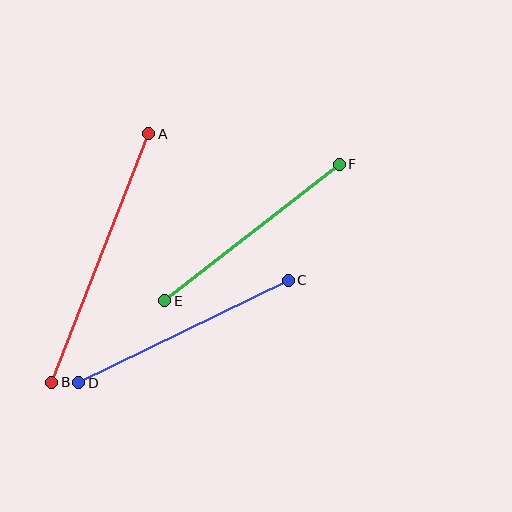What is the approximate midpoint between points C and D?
The midpoint is at approximately (184, 331) pixels.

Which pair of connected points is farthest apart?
Points A and B are farthest apart.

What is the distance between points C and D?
The distance is approximately 233 pixels.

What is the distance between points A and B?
The distance is approximately 267 pixels.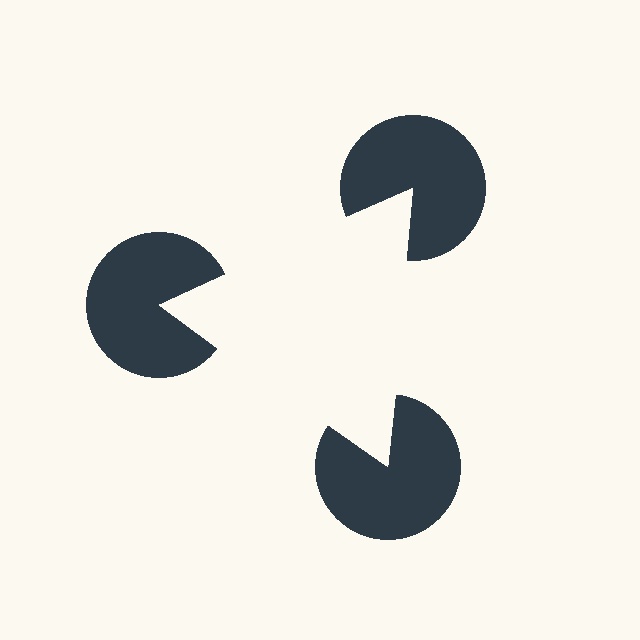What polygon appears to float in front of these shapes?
An illusory triangle — its edges are inferred from the aligned wedge cuts in the pac-man discs, not physically drawn.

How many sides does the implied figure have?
3 sides.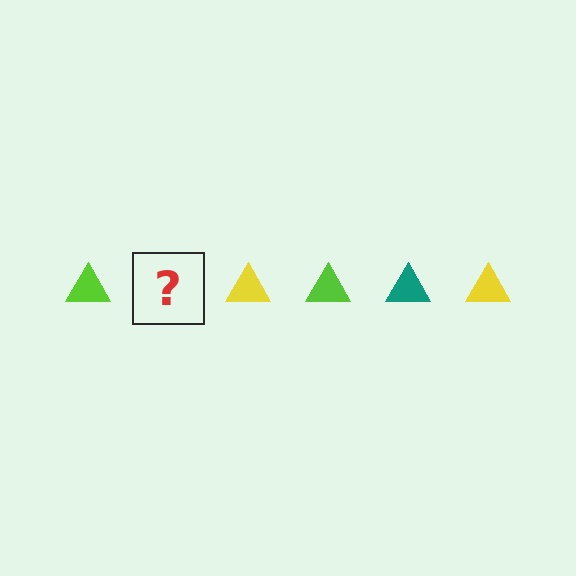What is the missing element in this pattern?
The missing element is a teal triangle.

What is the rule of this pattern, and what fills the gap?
The rule is that the pattern cycles through lime, teal, yellow triangles. The gap should be filled with a teal triangle.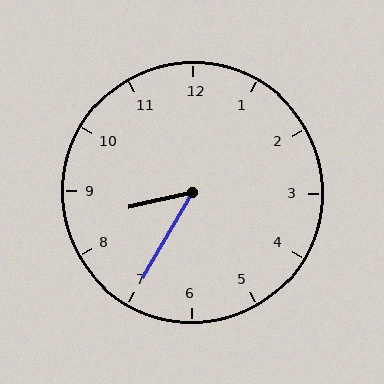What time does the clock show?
8:35.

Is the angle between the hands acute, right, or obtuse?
It is acute.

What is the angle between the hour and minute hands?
Approximately 48 degrees.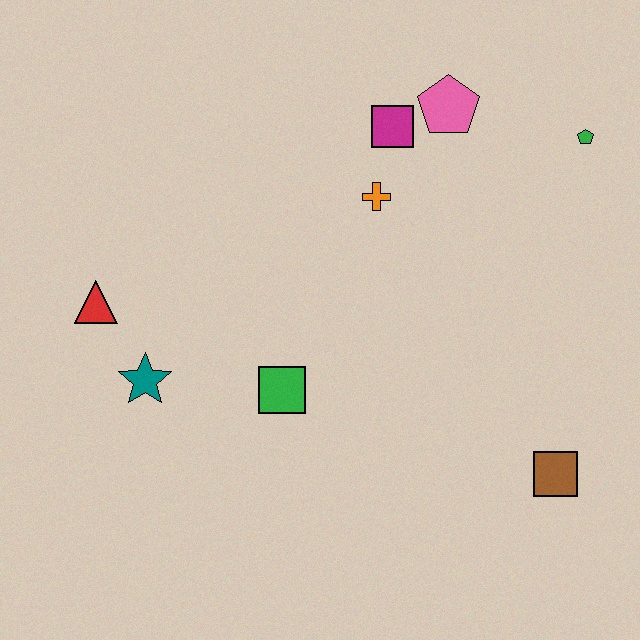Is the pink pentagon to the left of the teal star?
No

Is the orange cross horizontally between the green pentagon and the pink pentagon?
No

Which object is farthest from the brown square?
The red triangle is farthest from the brown square.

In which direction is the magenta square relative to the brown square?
The magenta square is above the brown square.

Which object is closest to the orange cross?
The magenta square is closest to the orange cross.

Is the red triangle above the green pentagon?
No